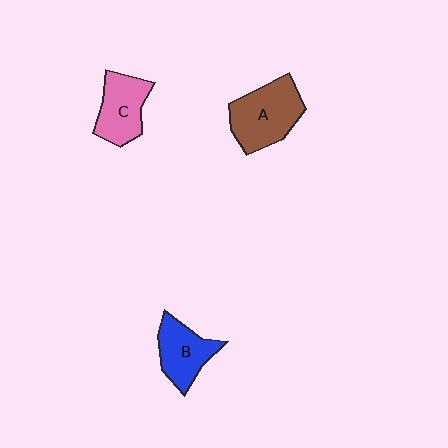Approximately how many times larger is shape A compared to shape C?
Approximately 1.3 times.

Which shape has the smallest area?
Shape B (blue).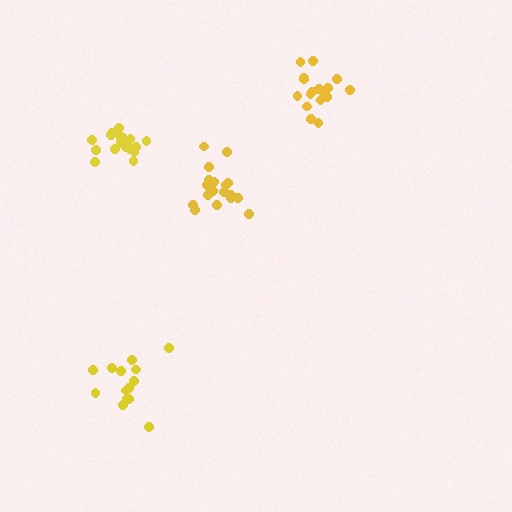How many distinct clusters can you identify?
There are 4 distinct clusters.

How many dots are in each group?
Group 1: 17 dots, Group 2: 19 dots, Group 3: 18 dots, Group 4: 14 dots (68 total).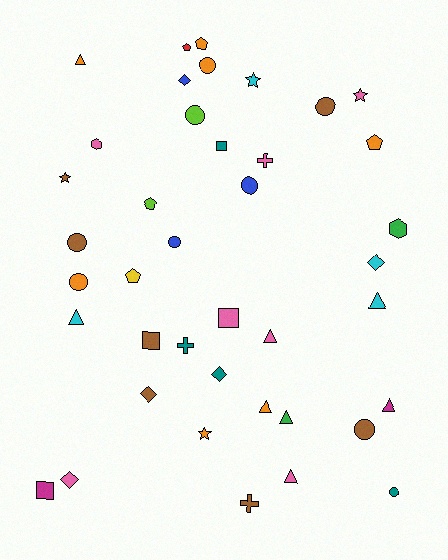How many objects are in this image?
There are 40 objects.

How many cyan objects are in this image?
There are 4 cyan objects.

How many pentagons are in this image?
There are 5 pentagons.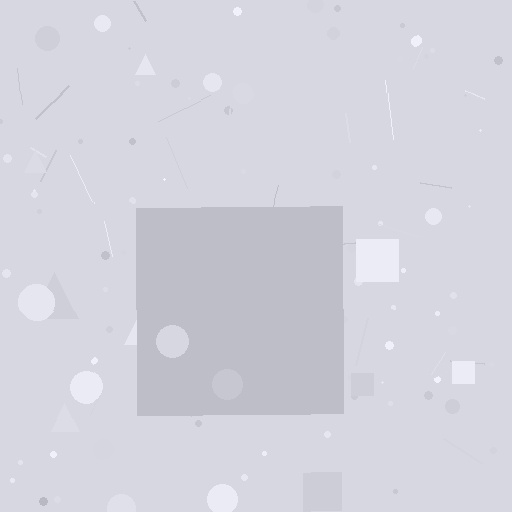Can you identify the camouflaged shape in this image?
The camouflaged shape is a square.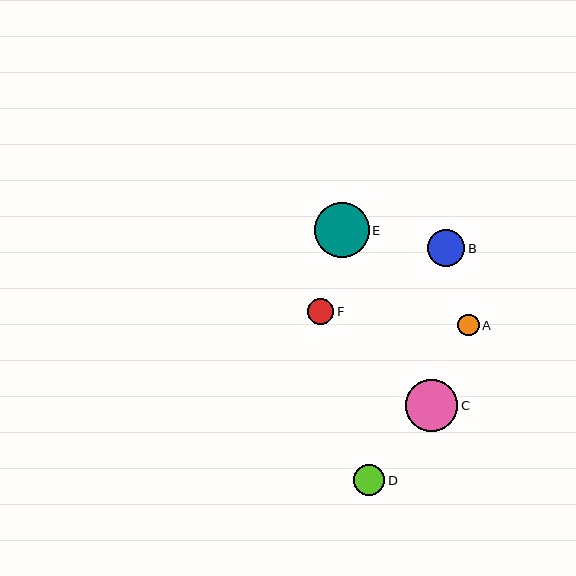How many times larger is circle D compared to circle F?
Circle D is approximately 1.2 times the size of circle F.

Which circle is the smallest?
Circle A is the smallest with a size of approximately 21 pixels.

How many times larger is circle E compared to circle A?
Circle E is approximately 2.6 times the size of circle A.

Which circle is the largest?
Circle E is the largest with a size of approximately 55 pixels.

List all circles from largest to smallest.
From largest to smallest: E, C, B, D, F, A.